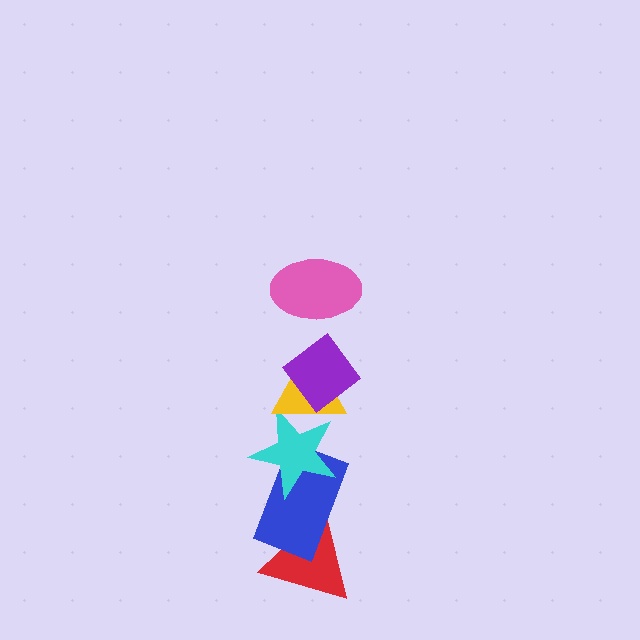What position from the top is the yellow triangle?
The yellow triangle is 3rd from the top.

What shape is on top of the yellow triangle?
The purple diamond is on top of the yellow triangle.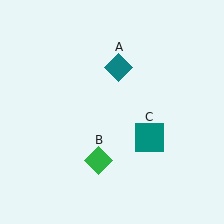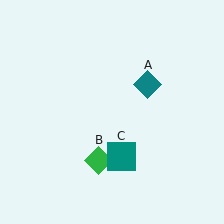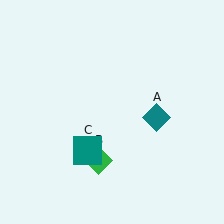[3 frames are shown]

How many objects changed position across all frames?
2 objects changed position: teal diamond (object A), teal square (object C).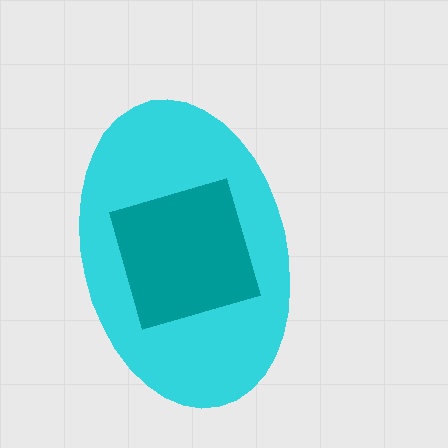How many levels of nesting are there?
2.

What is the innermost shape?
The teal diamond.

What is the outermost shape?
The cyan ellipse.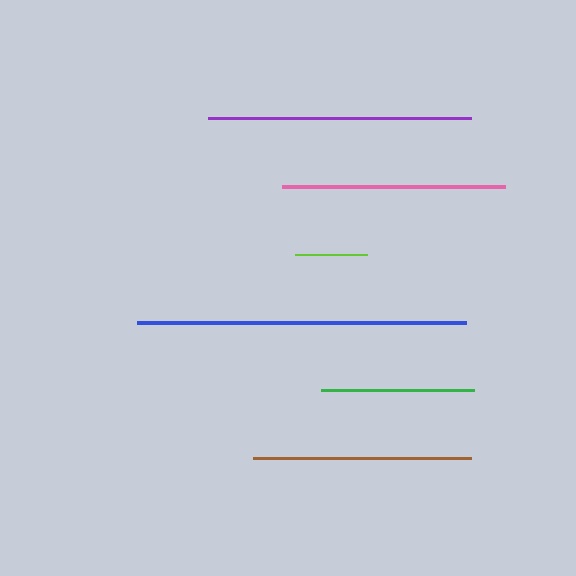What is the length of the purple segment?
The purple segment is approximately 263 pixels long.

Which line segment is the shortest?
The lime line is the shortest at approximately 72 pixels.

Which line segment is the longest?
The blue line is the longest at approximately 330 pixels.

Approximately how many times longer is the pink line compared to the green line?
The pink line is approximately 1.5 times the length of the green line.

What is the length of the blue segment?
The blue segment is approximately 330 pixels long.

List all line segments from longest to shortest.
From longest to shortest: blue, purple, pink, brown, green, lime.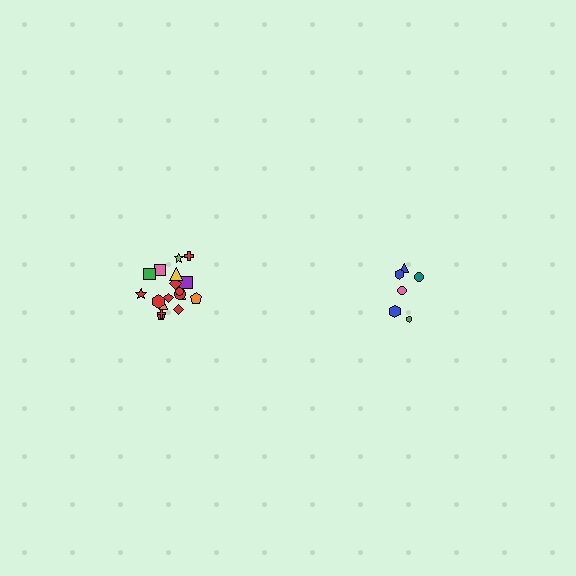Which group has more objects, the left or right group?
The left group.